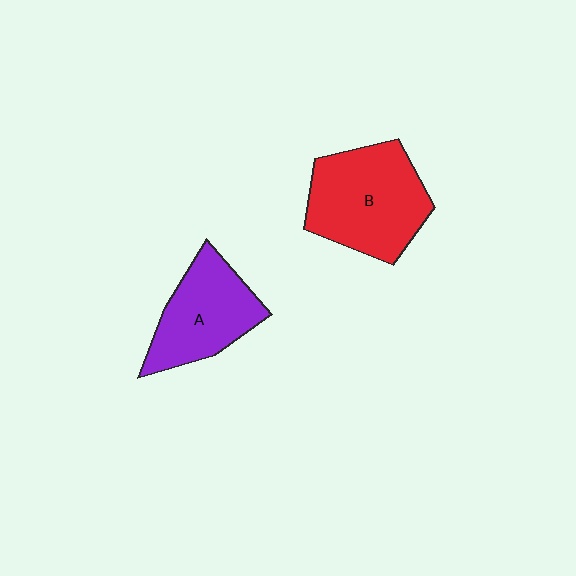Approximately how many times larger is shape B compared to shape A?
Approximately 1.3 times.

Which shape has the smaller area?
Shape A (purple).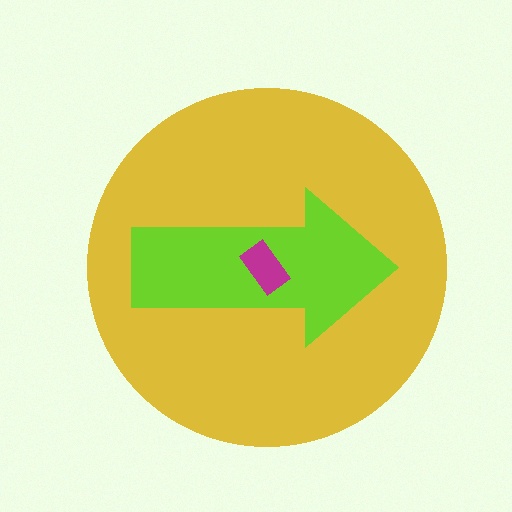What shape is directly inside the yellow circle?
The lime arrow.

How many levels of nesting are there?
3.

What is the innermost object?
The magenta rectangle.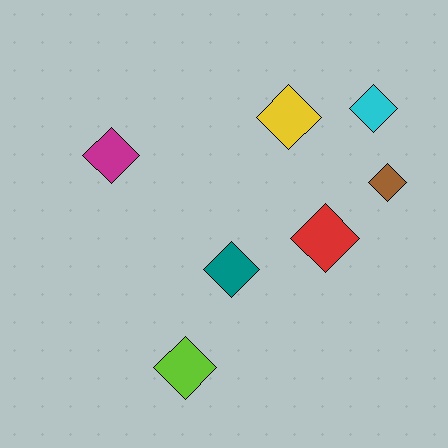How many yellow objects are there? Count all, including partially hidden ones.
There is 1 yellow object.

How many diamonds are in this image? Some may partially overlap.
There are 7 diamonds.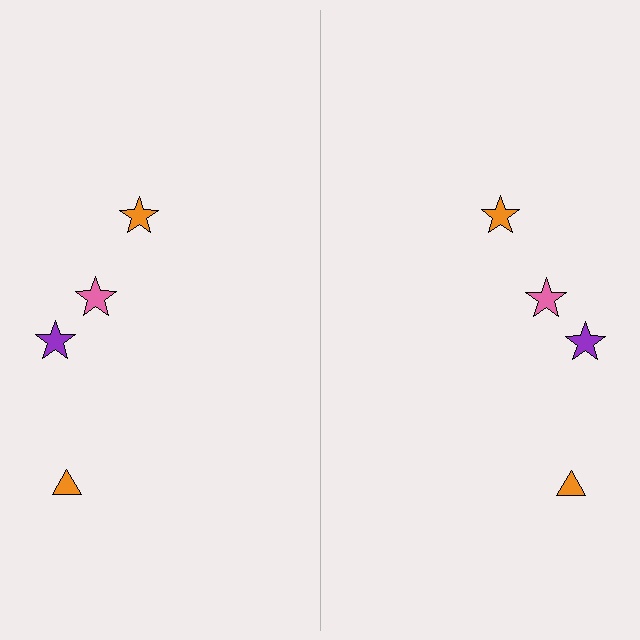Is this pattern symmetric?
Yes, this pattern has bilateral (reflection) symmetry.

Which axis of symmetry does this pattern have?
The pattern has a vertical axis of symmetry running through the center of the image.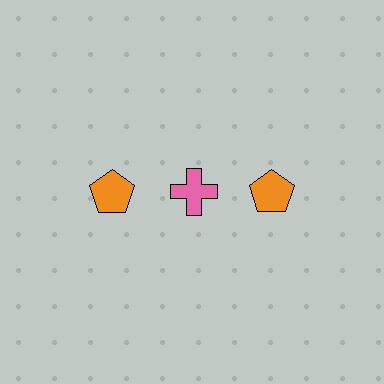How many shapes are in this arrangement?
There are 3 shapes arranged in a grid pattern.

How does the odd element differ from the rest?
It differs in both color (pink instead of orange) and shape (cross instead of pentagon).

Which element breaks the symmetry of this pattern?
The pink cross in the top row, second from left column breaks the symmetry. All other shapes are orange pentagons.